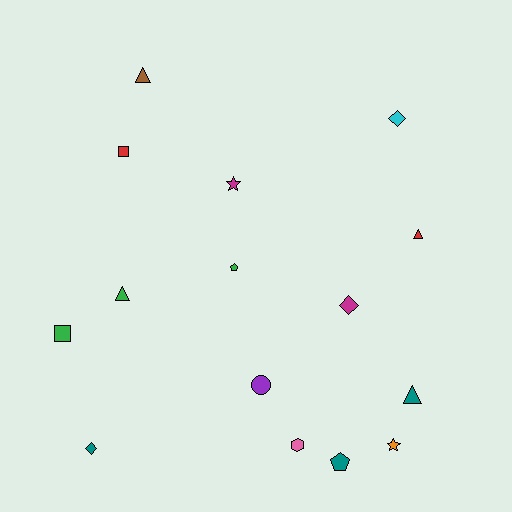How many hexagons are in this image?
There is 1 hexagon.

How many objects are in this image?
There are 15 objects.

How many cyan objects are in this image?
There is 1 cyan object.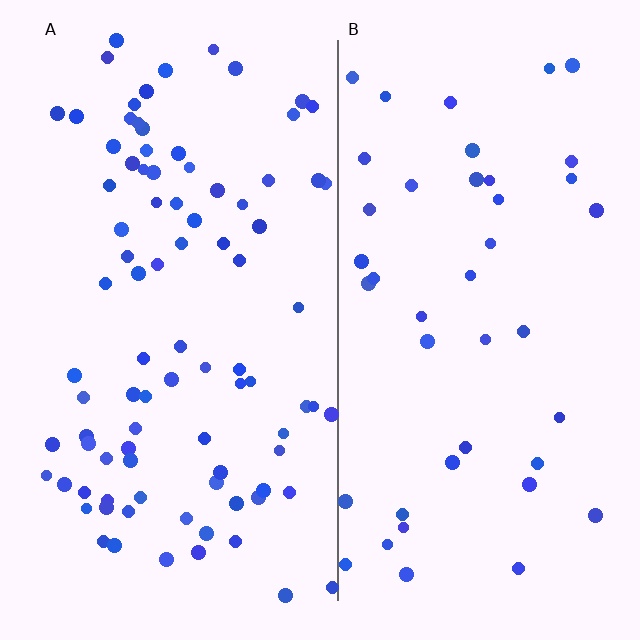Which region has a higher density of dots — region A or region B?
A (the left).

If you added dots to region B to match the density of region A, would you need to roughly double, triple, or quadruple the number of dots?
Approximately double.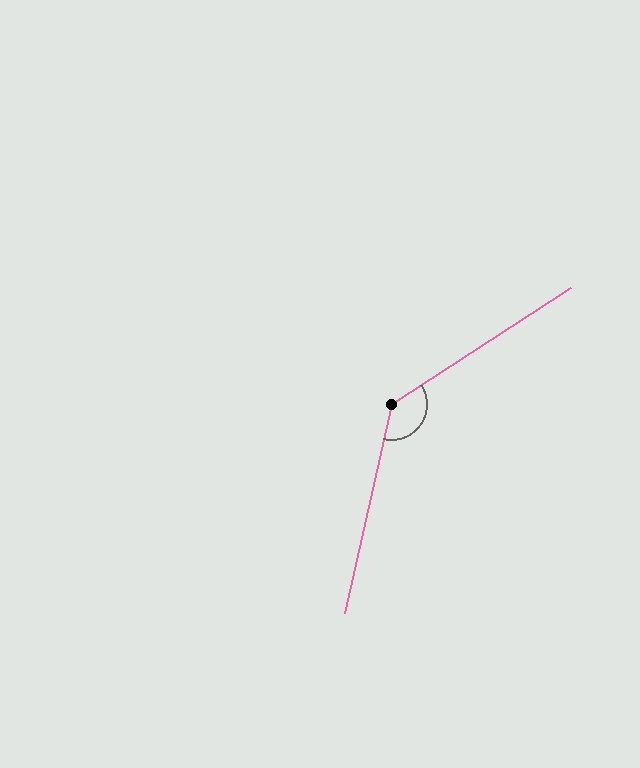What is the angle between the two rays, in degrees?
Approximately 135 degrees.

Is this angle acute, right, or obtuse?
It is obtuse.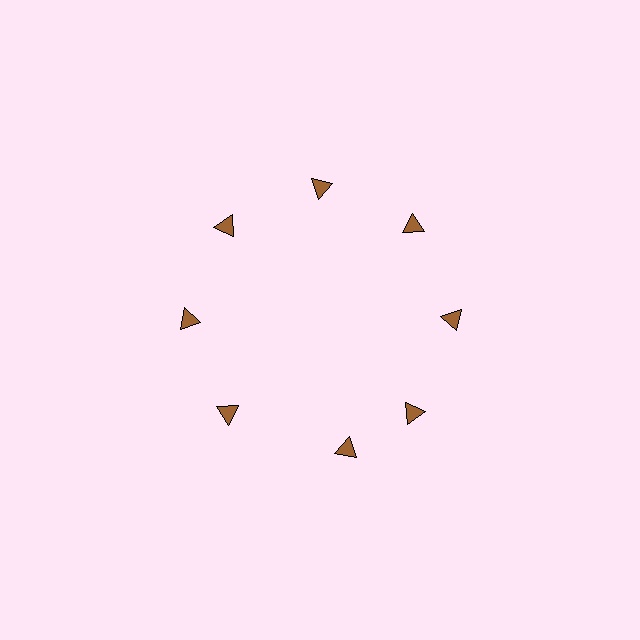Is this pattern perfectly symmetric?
No. The 8 brown triangles are arranged in a ring, but one element near the 6 o'clock position is rotated out of alignment along the ring, breaking the 8-fold rotational symmetry.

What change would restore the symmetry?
The symmetry would be restored by rotating it back into even spacing with its neighbors so that all 8 triangles sit at equal angles and equal distance from the center.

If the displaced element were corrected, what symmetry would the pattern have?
It would have 8-fold rotational symmetry — the pattern would map onto itself every 45 degrees.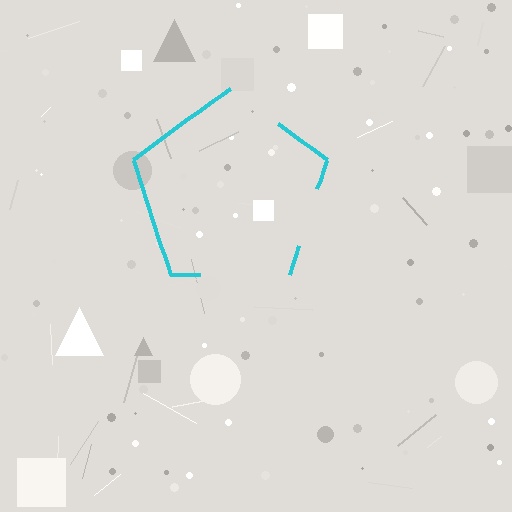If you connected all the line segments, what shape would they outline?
They would outline a pentagon.